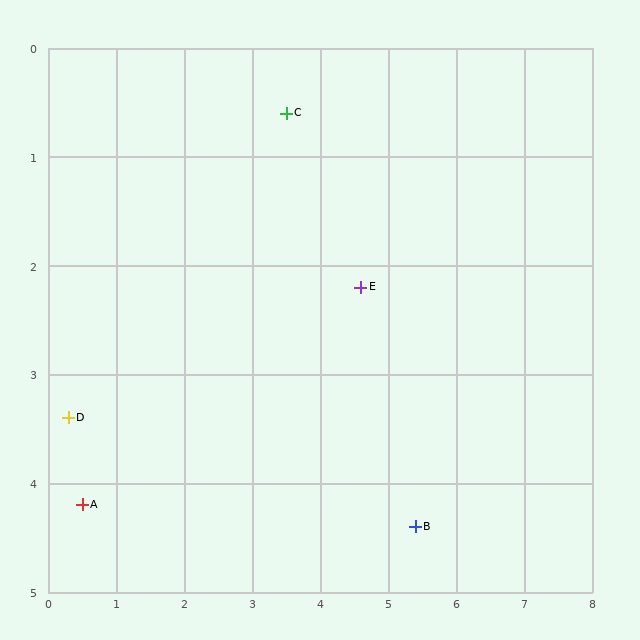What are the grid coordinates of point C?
Point C is at approximately (3.5, 0.6).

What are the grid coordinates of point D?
Point D is at approximately (0.3, 3.4).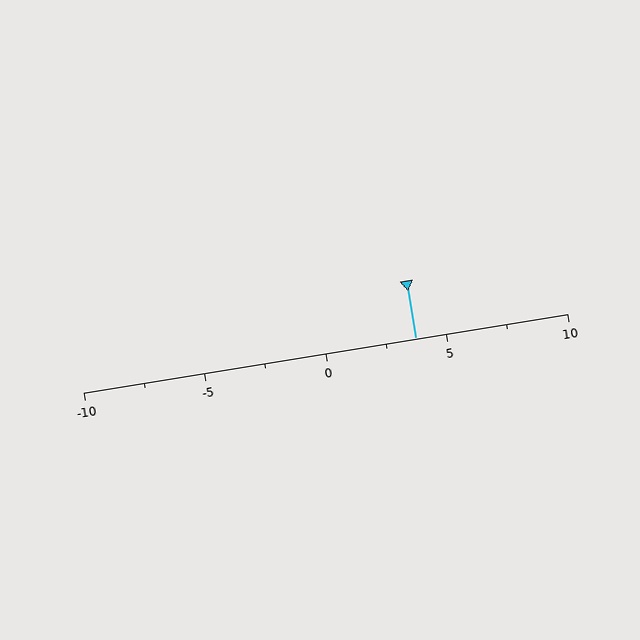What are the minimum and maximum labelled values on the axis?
The axis runs from -10 to 10.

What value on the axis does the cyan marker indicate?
The marker indicates approximately 3.8.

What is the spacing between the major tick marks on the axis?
The major ticks are spaced 5 apart.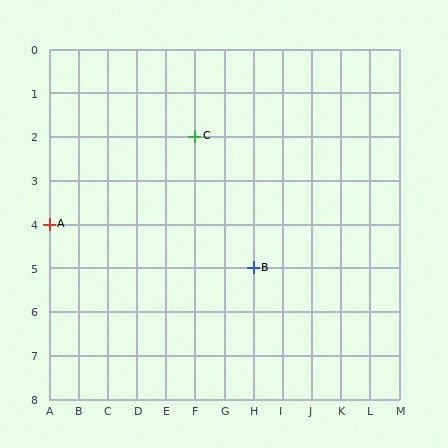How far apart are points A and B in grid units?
Points A and B are 7 columns and 1 row apart (about 7.1 grid units diagonally).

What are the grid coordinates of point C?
Point C is at grid coordinates (F, 2).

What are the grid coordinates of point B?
Point B is at grid coordinates (H, 5).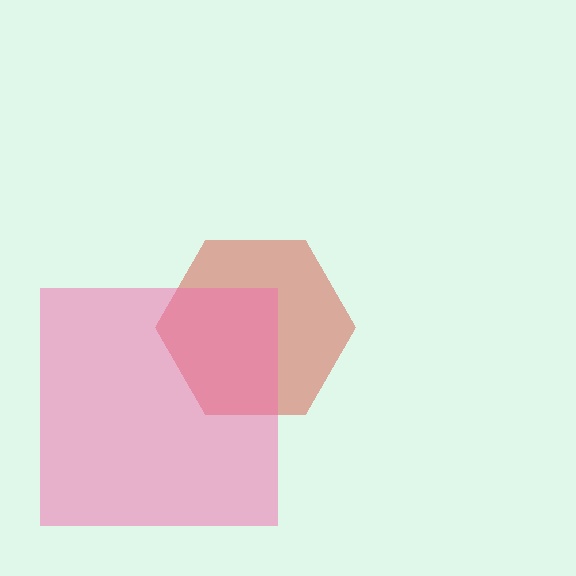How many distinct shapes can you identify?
There are 2 distinct shapes: a red hexagon, a pink square.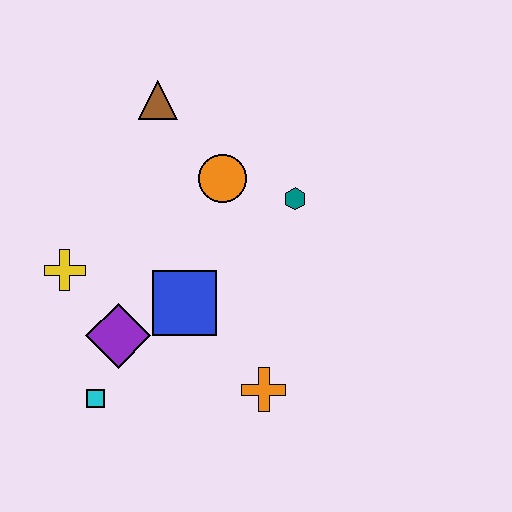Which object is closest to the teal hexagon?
The orange circle is closest to the teal hexagon.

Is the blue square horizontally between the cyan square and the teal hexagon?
Yes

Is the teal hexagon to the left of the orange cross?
No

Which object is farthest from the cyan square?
The brown triangle is farthest from the cyan square.